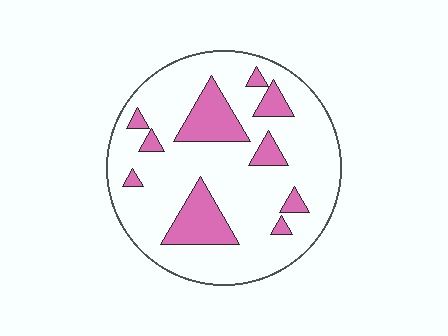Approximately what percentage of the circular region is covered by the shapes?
Approximately 20%.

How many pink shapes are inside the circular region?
10.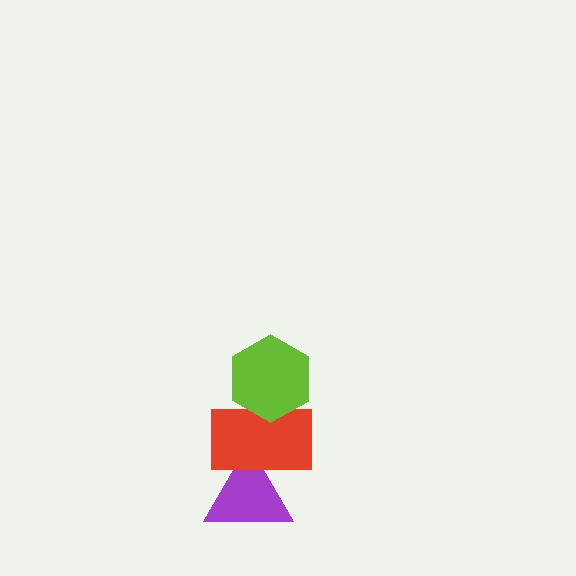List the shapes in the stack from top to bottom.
From top to bottom: the lime hexagon, the red rectangle, the purple triangle.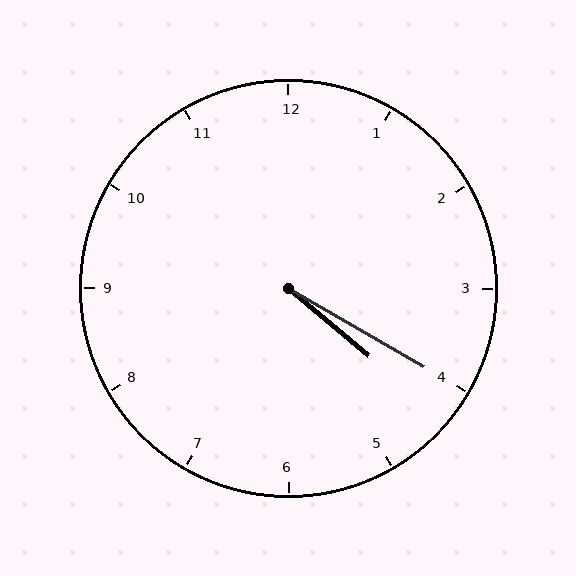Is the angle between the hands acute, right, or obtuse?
It is acute.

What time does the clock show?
4:20.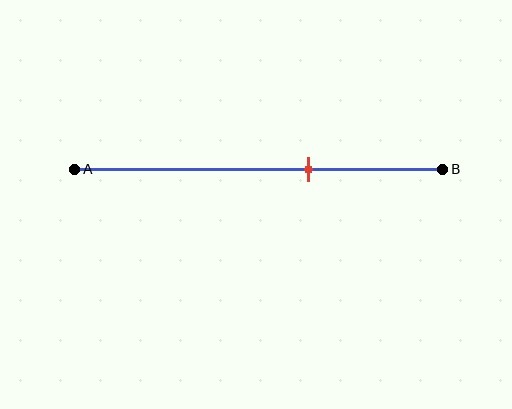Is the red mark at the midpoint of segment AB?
No, the mark is at about 65% from A, not at the 50% midpoint.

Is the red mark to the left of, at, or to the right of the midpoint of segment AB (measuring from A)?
The red mark is to the right of the midpoint of segment AB.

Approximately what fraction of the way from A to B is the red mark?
The red mark is approximately 65% of the way from A to B.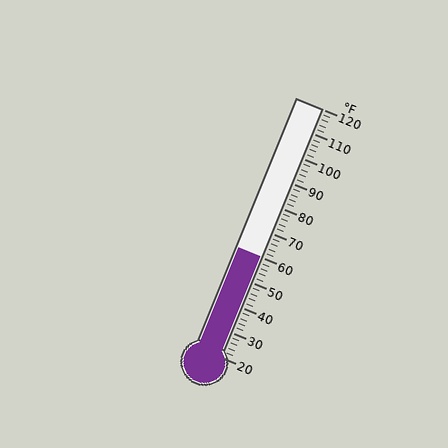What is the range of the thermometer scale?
The thermometer scale ranges from 20°F to 120°F.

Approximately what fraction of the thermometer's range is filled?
The thermometer is filled to approximately 40% of its range.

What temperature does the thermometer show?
The thermometer shows approximately 60°F.